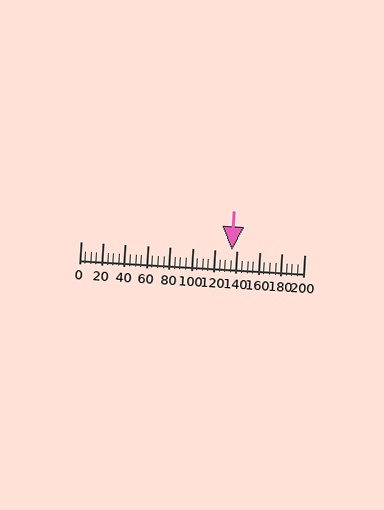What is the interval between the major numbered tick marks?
The major tick marks are spaced 20 units apart.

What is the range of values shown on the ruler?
The ruler shows values from 0 to 200.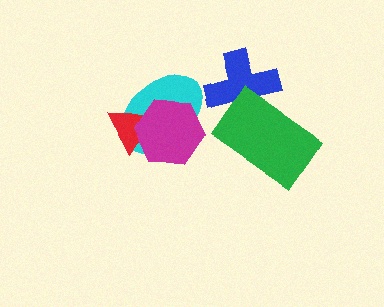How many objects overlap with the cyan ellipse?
2 objects overlap with the cyan ellipse.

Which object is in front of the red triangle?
The magenta hexagon is in front of the red triangle.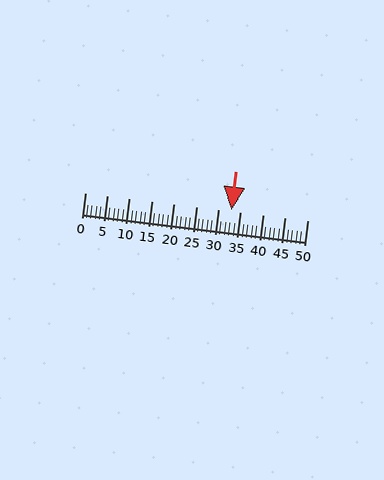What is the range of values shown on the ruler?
The ruler shows values from 0 to 50.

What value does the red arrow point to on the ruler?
The red arrow points to approximately 33.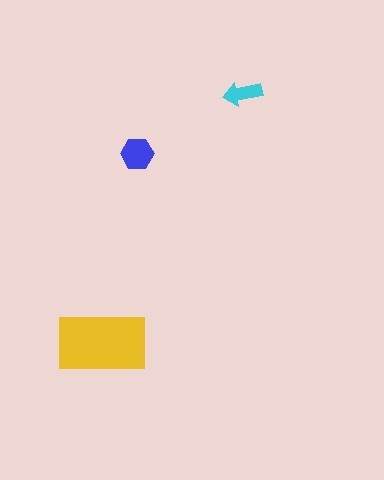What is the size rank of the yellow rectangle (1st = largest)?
1st.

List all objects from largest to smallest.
The yellow rectangle, the blue hexagon, the cyan arrow.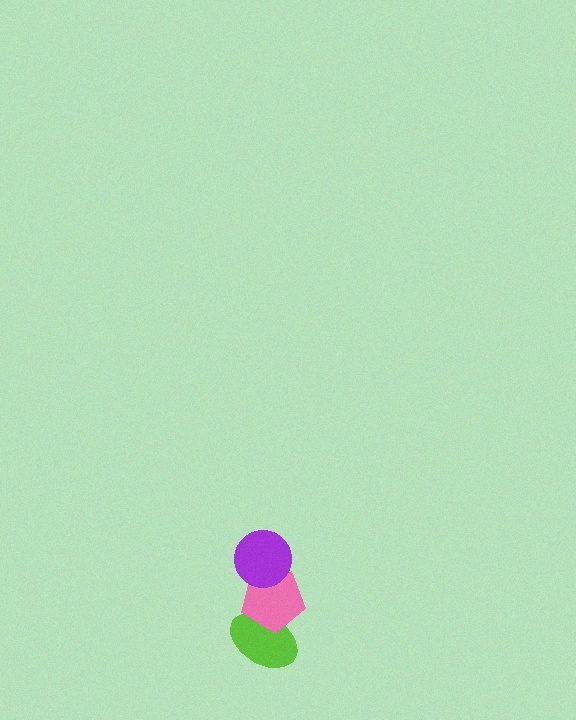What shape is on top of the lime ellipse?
The pink pentagon is on top of the lime ellipse.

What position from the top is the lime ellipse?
The lime ellipse is 3rd from the top.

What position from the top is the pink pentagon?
The pink pentagon is 2nd from the top.